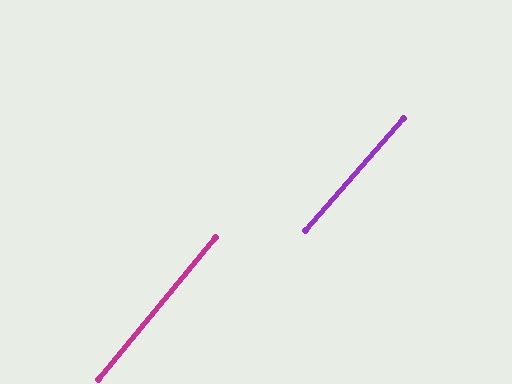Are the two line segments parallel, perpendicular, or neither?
Parallel — their directions differ by only 1.6°.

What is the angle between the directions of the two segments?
Approximately 2 degrees.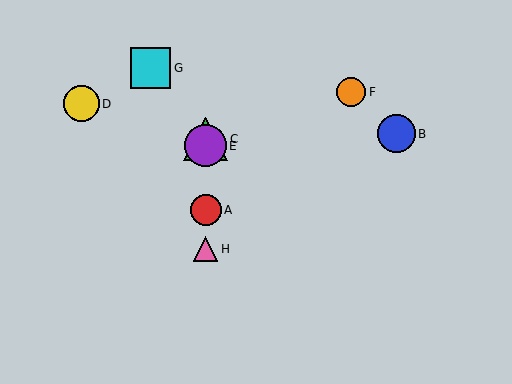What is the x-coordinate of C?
Object C is at x≈206.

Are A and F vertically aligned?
No, A is at x≈206 and F is at x≈351.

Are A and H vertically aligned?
Yes, both are at x≈206.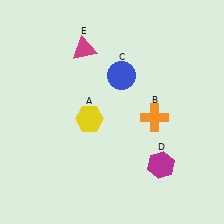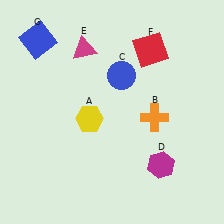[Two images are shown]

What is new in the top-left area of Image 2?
A blue square (G) was added in the top-left area of Image 2.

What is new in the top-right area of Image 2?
A red square (F) was added in the top-right area of Image 2.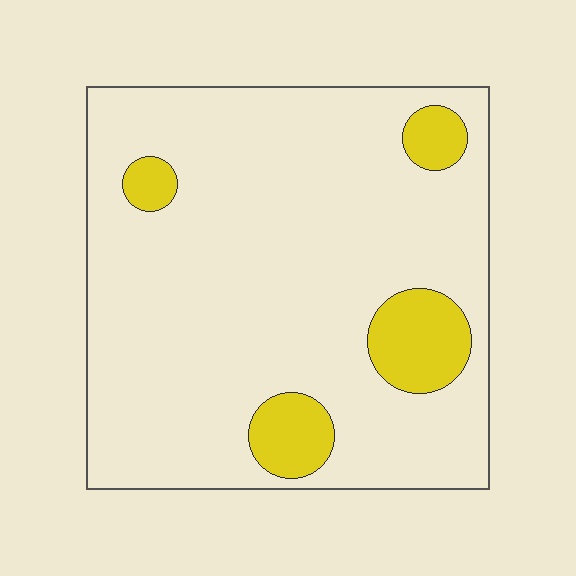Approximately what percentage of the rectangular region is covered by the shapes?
Approximately 15%.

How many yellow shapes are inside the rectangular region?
4.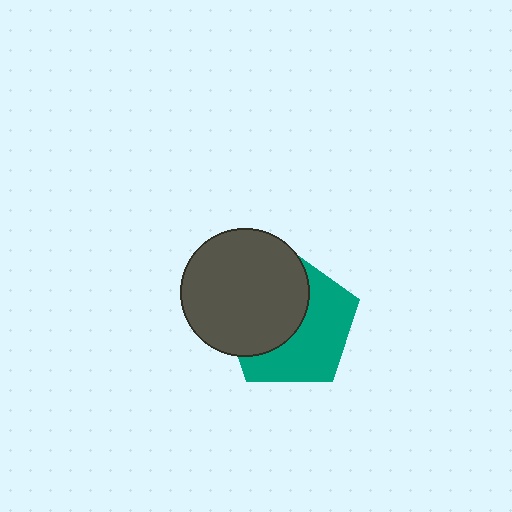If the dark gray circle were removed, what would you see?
You would see the complete teal pentagon.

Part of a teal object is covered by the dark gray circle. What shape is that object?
It is a pentagon.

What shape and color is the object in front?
The object in front is a dark gray circle.